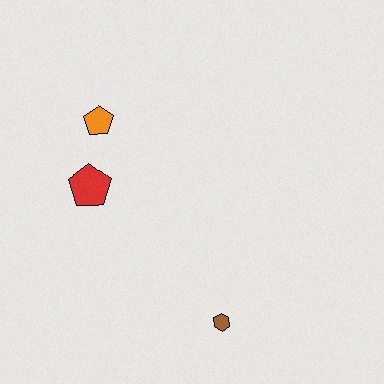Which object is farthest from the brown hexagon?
The orange pentagon is farthest from the brown hexagon.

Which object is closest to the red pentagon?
The orange pentagon is closest to the red pentagon.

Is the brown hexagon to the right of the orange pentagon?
Yes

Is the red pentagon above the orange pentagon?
No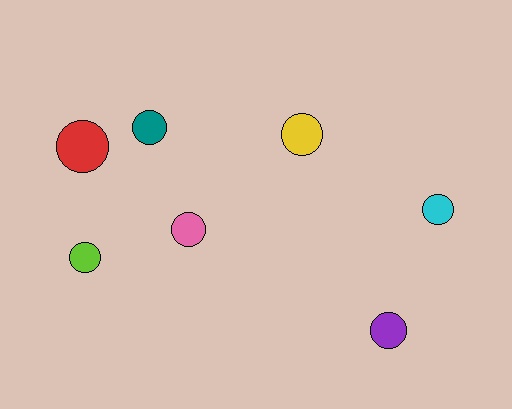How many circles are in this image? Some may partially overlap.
There are 7 circles.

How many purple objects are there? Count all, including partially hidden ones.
There is 1 purple object.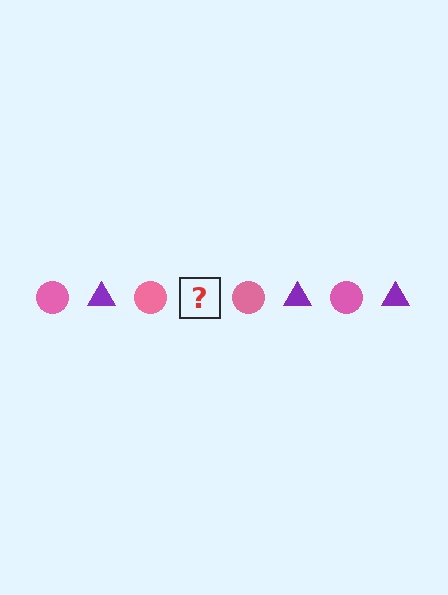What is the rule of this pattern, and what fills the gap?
The rule is that the pattern alternates between pink circle and purple triangle. The gap should be filled with a purple triangle.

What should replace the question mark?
The question mark should be replaced with a purple triangle.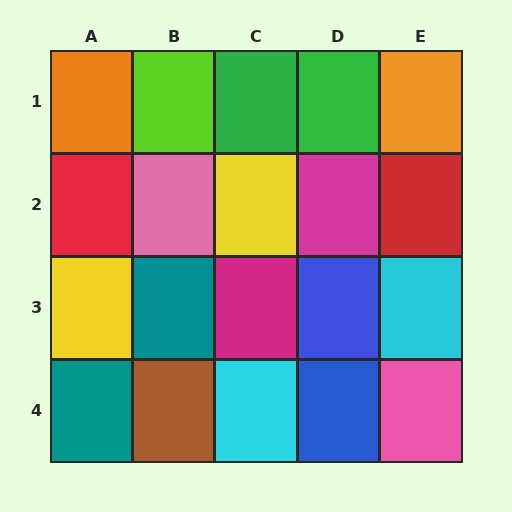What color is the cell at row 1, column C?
Green.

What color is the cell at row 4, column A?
Teal.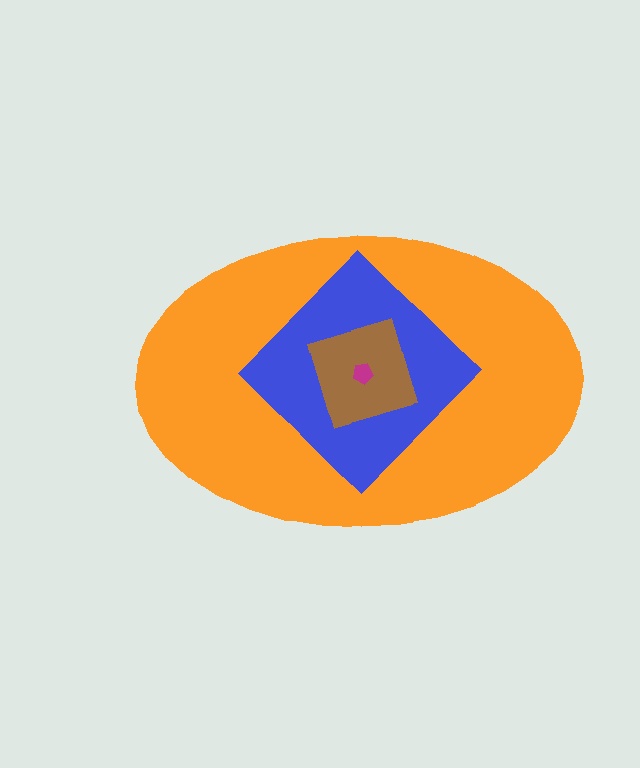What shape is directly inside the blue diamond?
The brown square.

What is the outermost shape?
The orange ellipse.